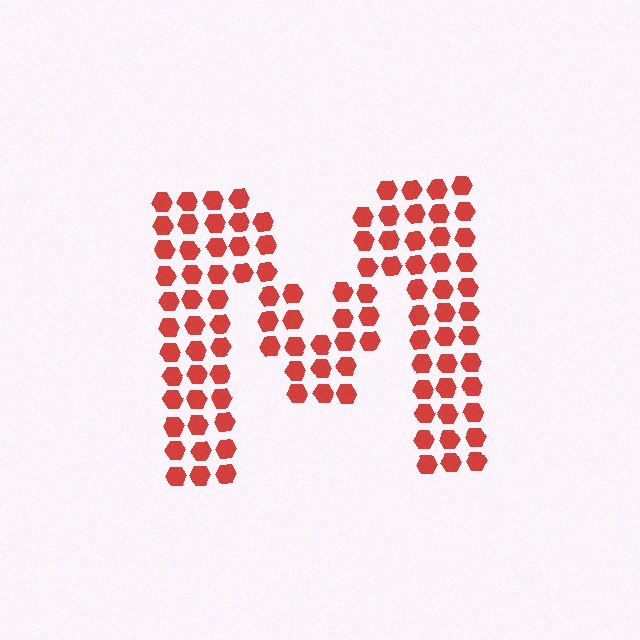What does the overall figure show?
The overall figure shows the letter M.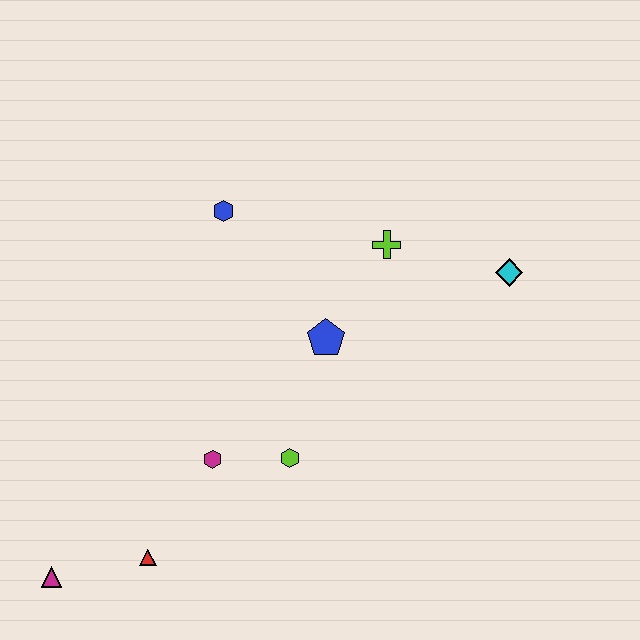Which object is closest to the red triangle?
The magenta triangle is closest to the red triangle.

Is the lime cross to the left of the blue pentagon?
No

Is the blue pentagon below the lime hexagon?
No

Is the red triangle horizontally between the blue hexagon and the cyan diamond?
No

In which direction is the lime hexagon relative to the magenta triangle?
The lime hexagon is to the right of the magenta triangle.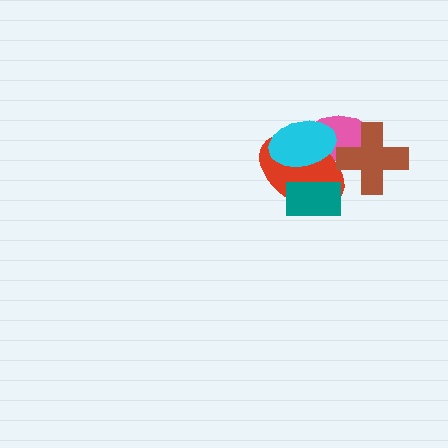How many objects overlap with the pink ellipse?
3 objects overlap with the pink ellipse.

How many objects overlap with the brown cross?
2 objects overlap with the brown cross.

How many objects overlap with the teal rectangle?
1 object overlaps with the teal rectangle.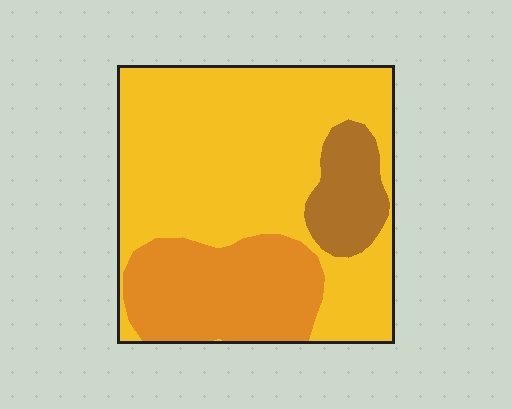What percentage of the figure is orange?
Orange takes up about one quarter (1/4) of the figure.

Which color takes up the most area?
Yellow, at roughly 65%.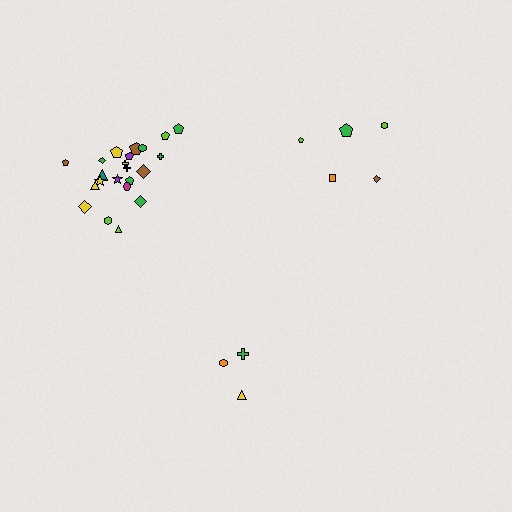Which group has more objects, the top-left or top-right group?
The top-left group.